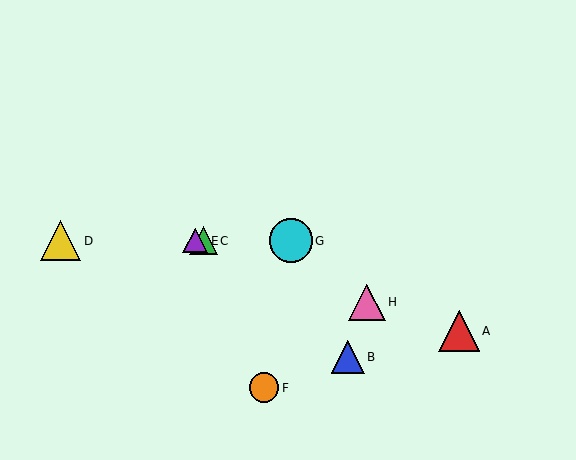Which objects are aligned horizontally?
Objects C, D, E, G are aligned horizontally.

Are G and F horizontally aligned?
No, G is at y≈241 and F is at y≈388.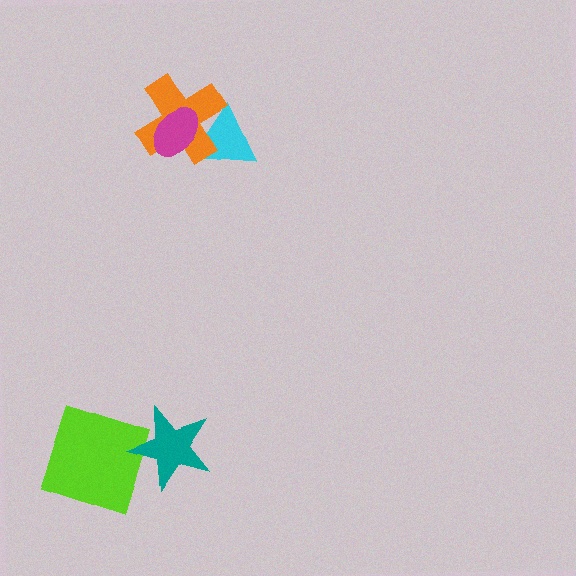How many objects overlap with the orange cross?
2 objects overlap with the orange cross.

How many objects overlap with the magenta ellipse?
2 objects overlap with the magenta ellipse.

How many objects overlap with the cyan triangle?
2 objects overlap with the cyan triangle.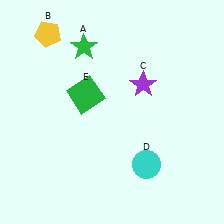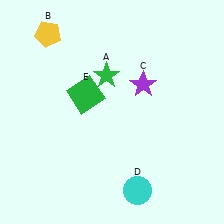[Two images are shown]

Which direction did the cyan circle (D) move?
The cyan circle (D) moved down.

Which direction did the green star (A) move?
The green star (A) moved down.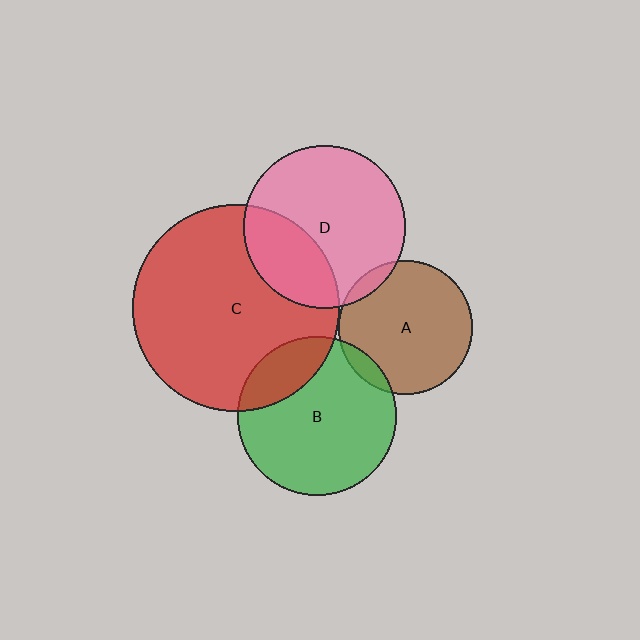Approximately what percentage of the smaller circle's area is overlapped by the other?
Approximately 30%.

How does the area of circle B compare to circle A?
Approximately 1.4 times.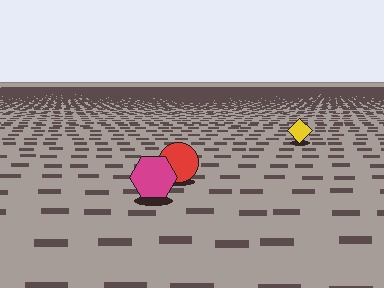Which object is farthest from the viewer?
The yellow diamond is farthest from the viewer. It appears smaller and the ground texture around it is denser.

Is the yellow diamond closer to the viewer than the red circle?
No. The red circle is closer — you can tell from the texture gradient: the ground texture is coarser near it.